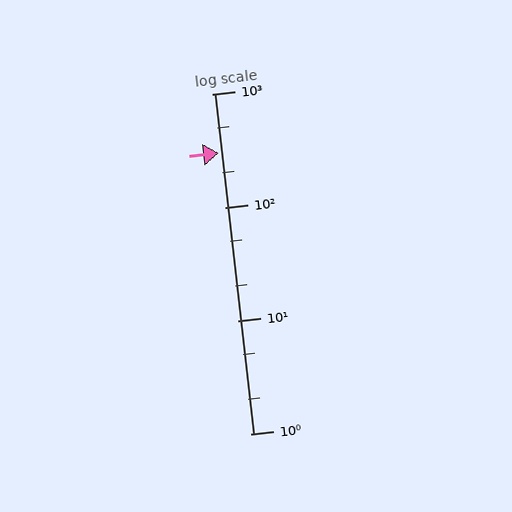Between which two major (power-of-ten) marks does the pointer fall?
The pointer is between 100 and 1000.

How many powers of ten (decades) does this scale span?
The scale spans 3 decades, from 1 to 1000.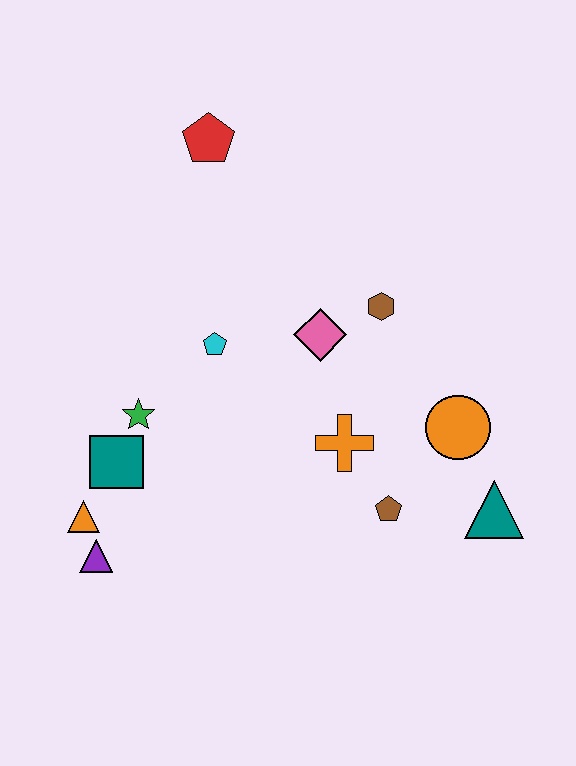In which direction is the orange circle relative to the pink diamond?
The orange circle is to the right of the pink diamond.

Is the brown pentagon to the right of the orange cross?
Yes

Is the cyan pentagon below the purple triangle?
No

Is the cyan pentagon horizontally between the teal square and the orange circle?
Yes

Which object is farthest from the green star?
The teal triangle is farthest from the green star.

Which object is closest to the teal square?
The green star is closest to the teal square.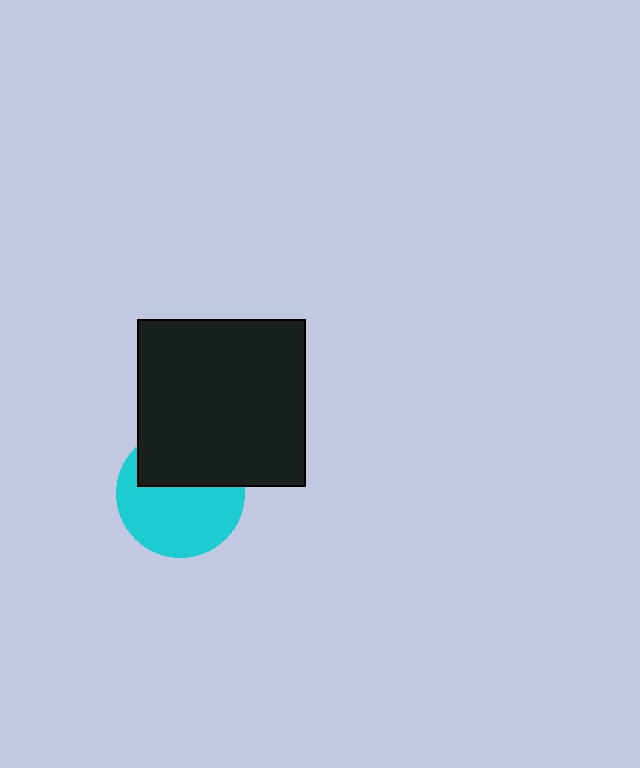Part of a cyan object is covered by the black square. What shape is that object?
It is a circle.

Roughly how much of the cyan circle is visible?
About half of it is visible (roughly 60%).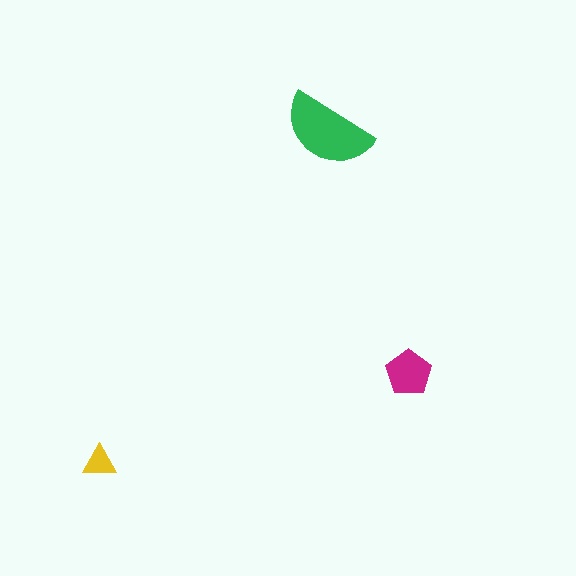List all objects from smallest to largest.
The yellow triangle, the magenta pentagon, the green semicircle.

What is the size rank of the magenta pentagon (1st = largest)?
2nd.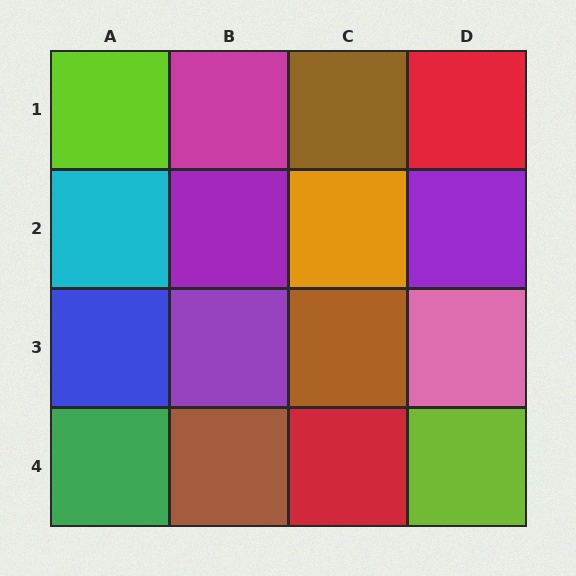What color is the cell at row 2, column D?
Purple.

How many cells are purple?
3 cells are purple.